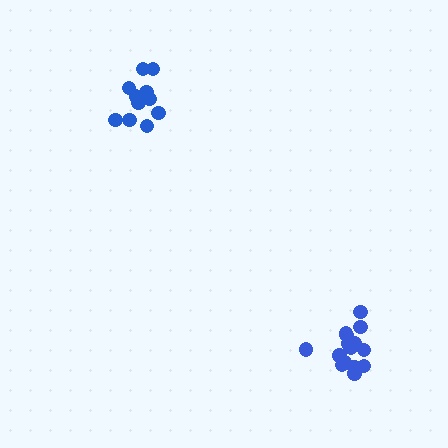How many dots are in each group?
Group 1: 15 dots, Group 2: 12 dots (27 total).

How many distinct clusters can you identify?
There are 2 distinct clusters.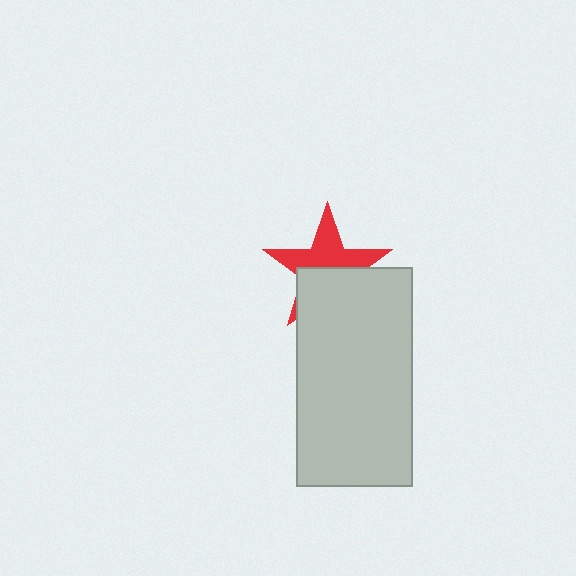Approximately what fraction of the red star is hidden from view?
Roughly 48% of the red star is hidden behind the light gray rectangle.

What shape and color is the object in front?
The object in front is a light gray rectangle.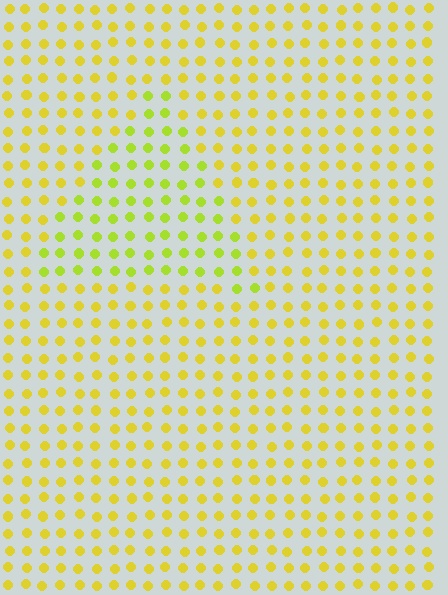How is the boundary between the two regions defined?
The boundary is defined purely by a slight shift in hue (about 25 degrees). Spacing, size, and orientation are identical on both sides.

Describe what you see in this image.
The image is filled with small yellow elements in a uniform arrangement. A triangle-shaped region is visible where the elements are tinted to a slightly different hue, forming a subtle color boundary.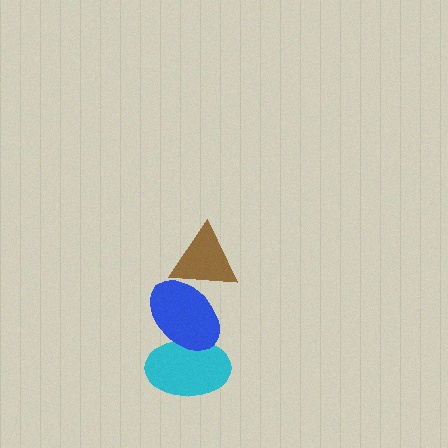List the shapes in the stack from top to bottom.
From top to bottom: the brown triangle, the blue ellipse, the cyan ellipse.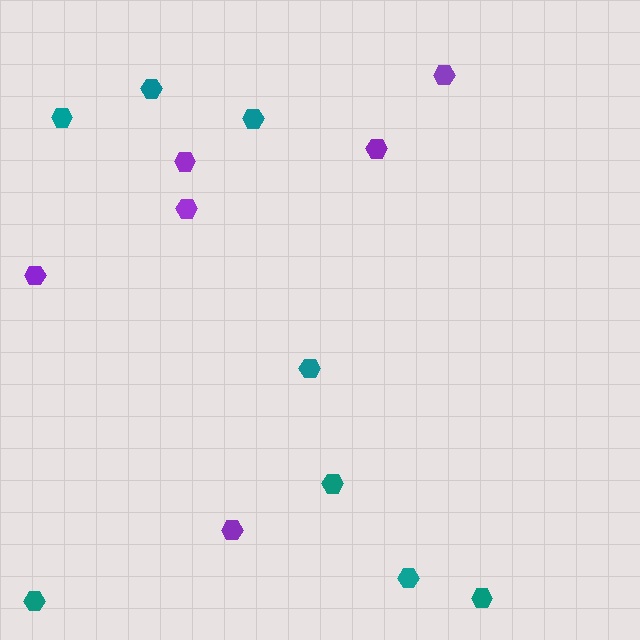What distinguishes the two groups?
There are 2 groups: one group of teal hexagons (8) and one group of purple hexagons (6).